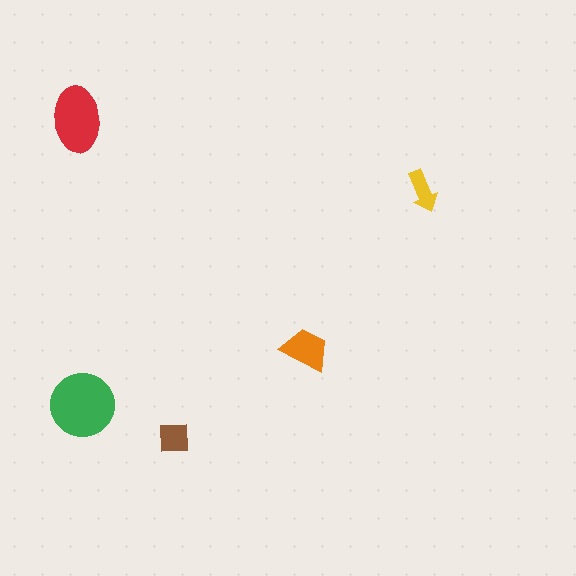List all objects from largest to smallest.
The green circle, the red ellipse, the orange trapezoid, the brown square, the yellow arrow.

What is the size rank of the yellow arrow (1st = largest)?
5th.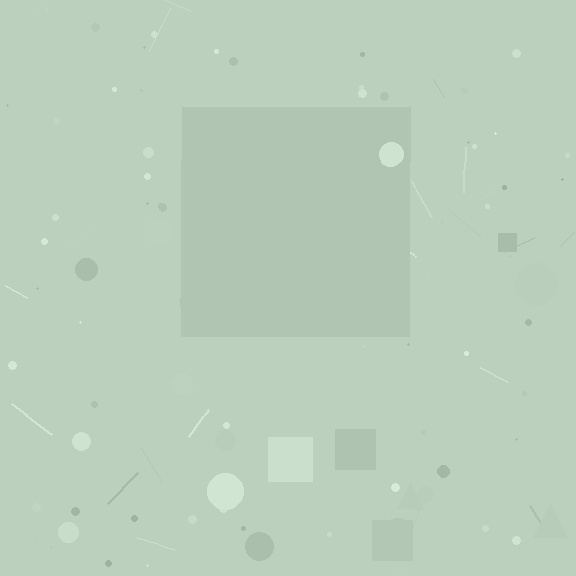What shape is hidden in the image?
A square is hidden in the image.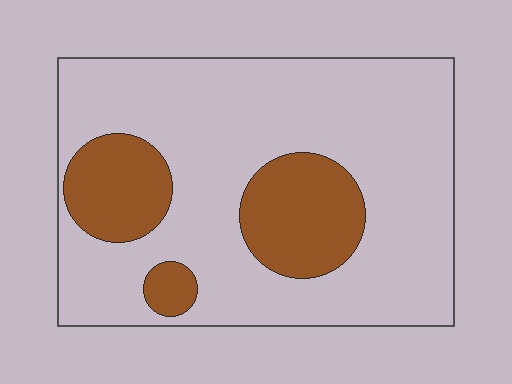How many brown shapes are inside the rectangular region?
3.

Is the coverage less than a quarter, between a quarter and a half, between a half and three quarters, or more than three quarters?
Less than a quarter.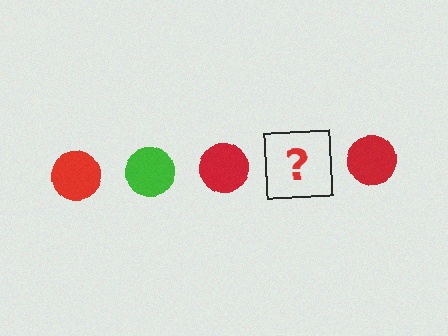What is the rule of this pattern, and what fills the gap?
The rule is that the pattern cycles through red, green circles. The gap should be filled with a green circle.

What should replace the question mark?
The question mark should be replaced with a green circle.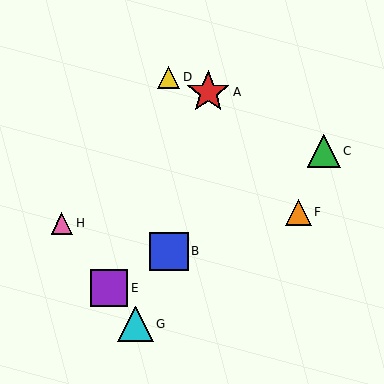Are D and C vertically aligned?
No, D is at x≈169 and C is at x≈324.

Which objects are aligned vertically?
Objects B, D are aligned vertically.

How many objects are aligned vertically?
2 objects (B, D) are aligned vertically.